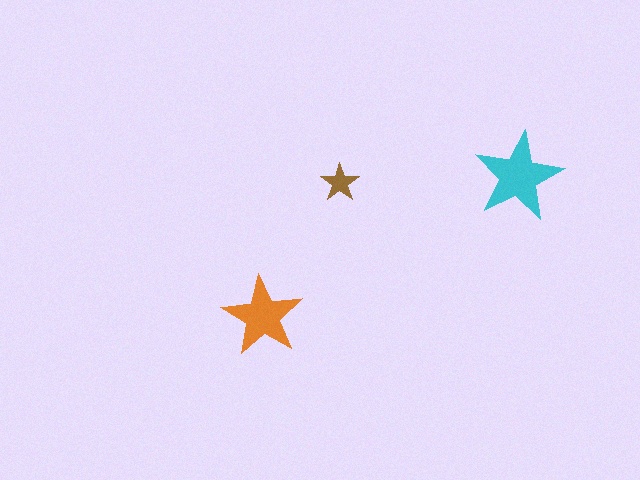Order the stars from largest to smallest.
the cyan one, the orange one, the brown one.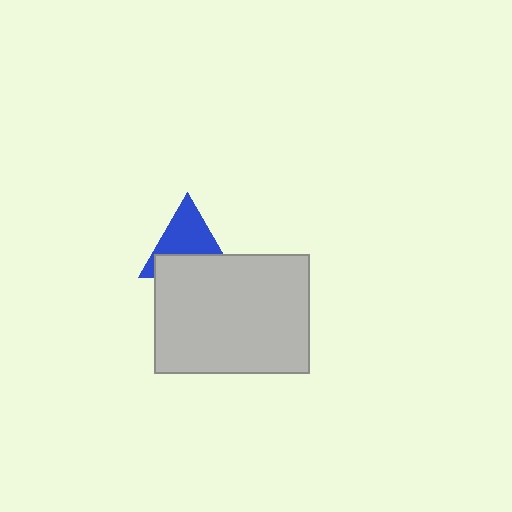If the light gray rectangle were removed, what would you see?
You would see the complete blue triangle.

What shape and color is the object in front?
The object in front is a light gray rectangle.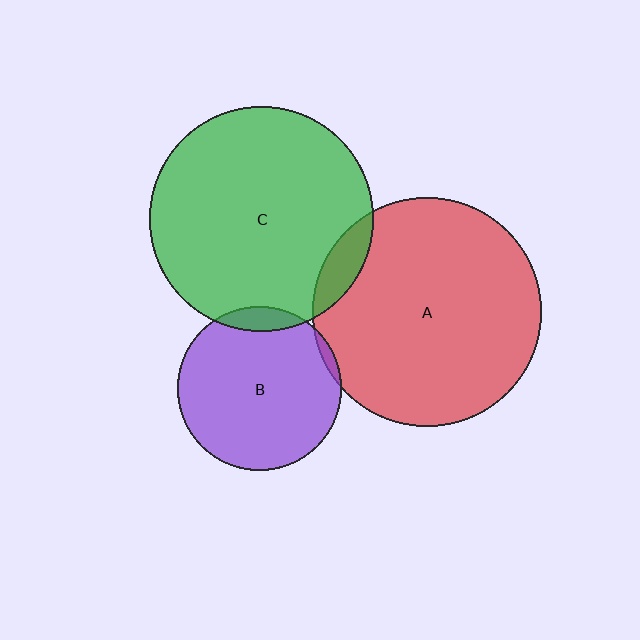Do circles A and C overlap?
Yes.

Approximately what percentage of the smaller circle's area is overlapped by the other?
Approximately 10%.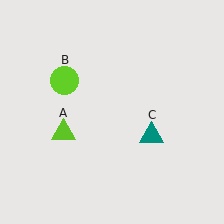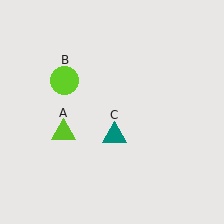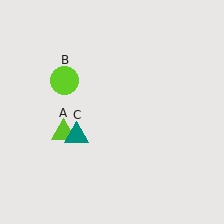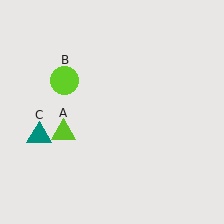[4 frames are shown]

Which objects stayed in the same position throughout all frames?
Lime triangle (object A) and lime circle (object B) remained stationary.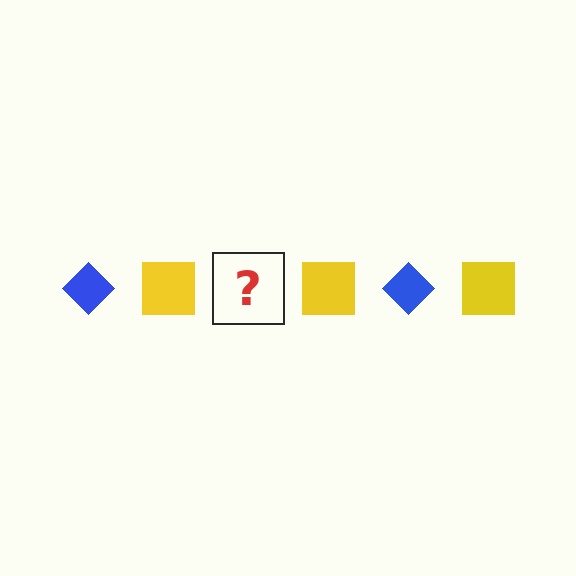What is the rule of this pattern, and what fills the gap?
The rule is that the pattern alternates between blue diamond and yellow square. The gap should be filled with a blue diamond.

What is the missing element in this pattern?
The missing element is a blue diamond.